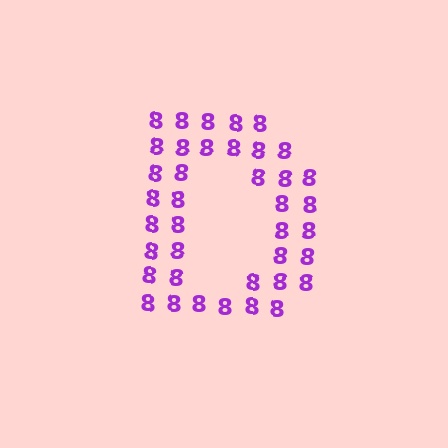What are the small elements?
The small elements are digit 8's.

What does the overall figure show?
The overall figure shows the letter D.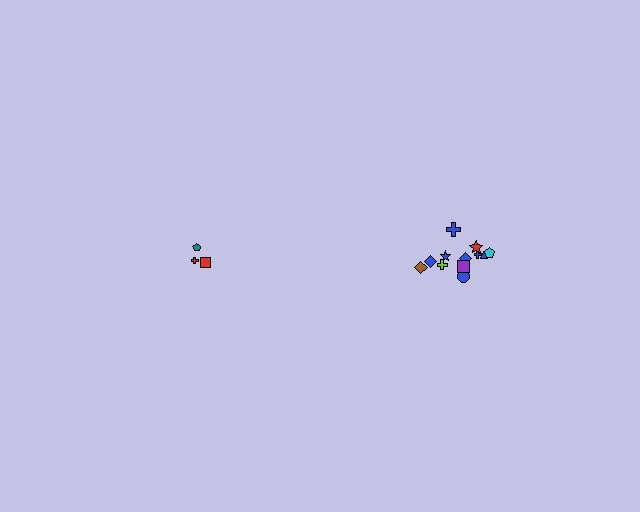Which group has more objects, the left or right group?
The right group.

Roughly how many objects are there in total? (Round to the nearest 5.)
Roughly 15 objects in total.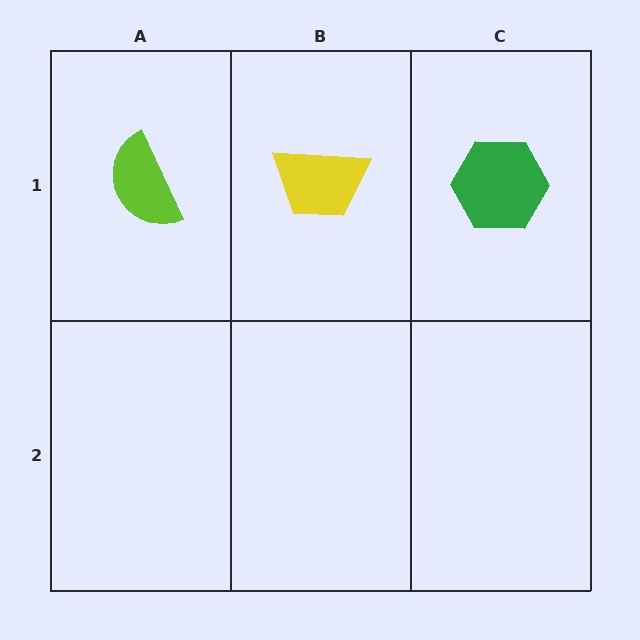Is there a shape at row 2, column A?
No, that cell is empty.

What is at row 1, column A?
A lime semicircle.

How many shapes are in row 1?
3 shapes.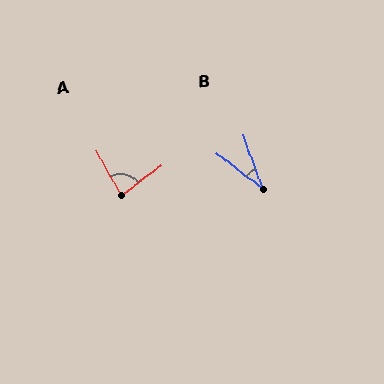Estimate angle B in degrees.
Approximately 32 degrees.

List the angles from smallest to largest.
B (32°), A (81°).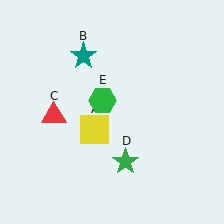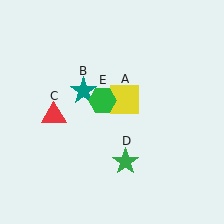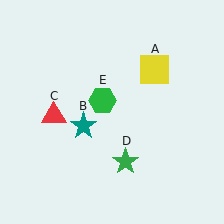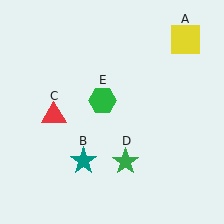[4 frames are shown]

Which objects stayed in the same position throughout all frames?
Red triangle (object C) and green star (object D) and green hexagon (object E) remained stationary.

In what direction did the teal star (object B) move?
The teal star (object B) moved down.